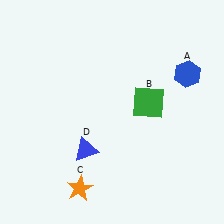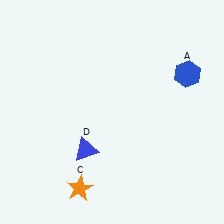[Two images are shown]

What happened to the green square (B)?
The green square (B) was removed in Image 2. It was in the top-right area of Image 1.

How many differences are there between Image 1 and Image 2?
There is 1 difference between the two images.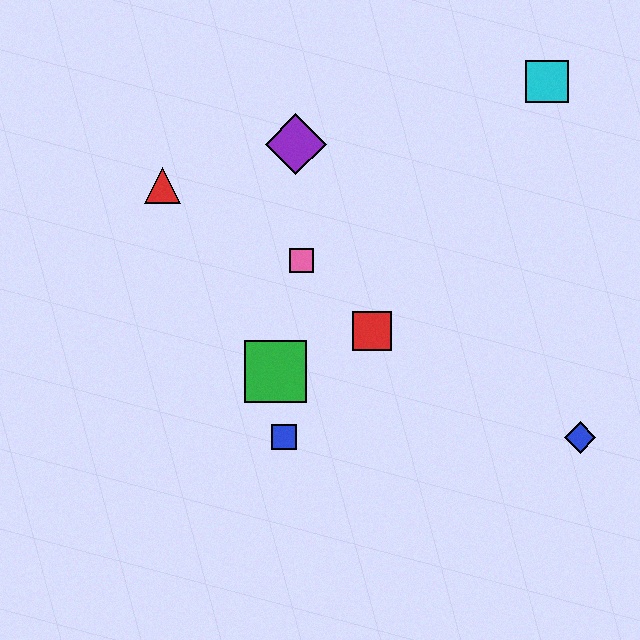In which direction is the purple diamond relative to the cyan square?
The purple diamond is to the left of the cyan square.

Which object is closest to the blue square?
The green square is closest to the blue square.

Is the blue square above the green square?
No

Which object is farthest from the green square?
The cyan square is farthest from the green square.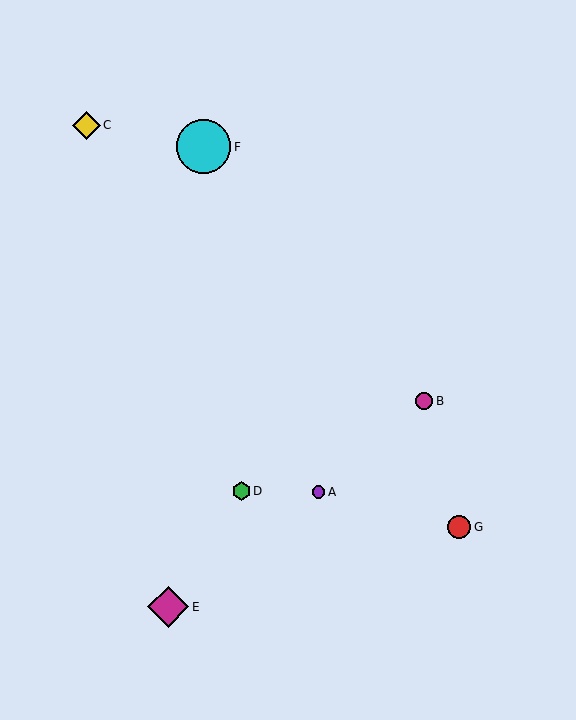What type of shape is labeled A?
Shape A is a purple circle.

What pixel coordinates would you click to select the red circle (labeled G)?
Click at (459, 527) to select the red circle G.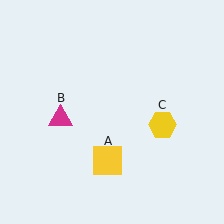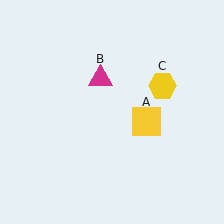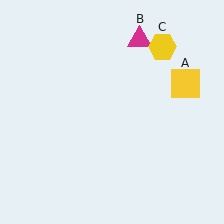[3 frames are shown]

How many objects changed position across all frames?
3 objects changed position: yellow square (object A), magenta triangle (object B), yellow hexagon (object C).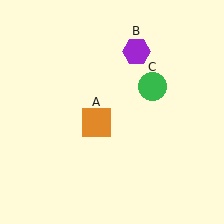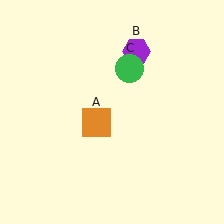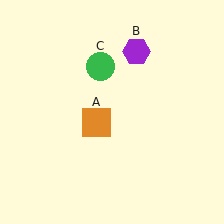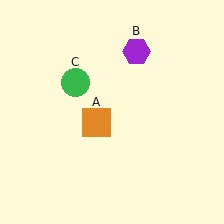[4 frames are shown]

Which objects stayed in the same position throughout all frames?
Orange square (object A) and purple hexagon (object B) remained stationary.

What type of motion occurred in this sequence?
The green circle (object C) rotated counterclockwise around the center of the scene.